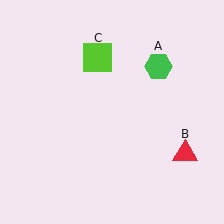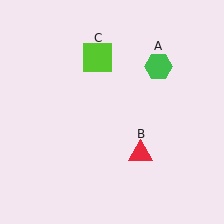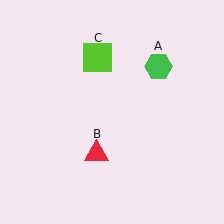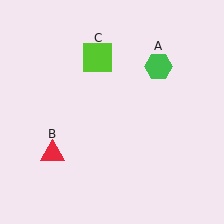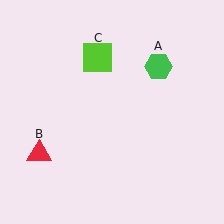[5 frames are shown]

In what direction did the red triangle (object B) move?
The red triangle (object B) moved left.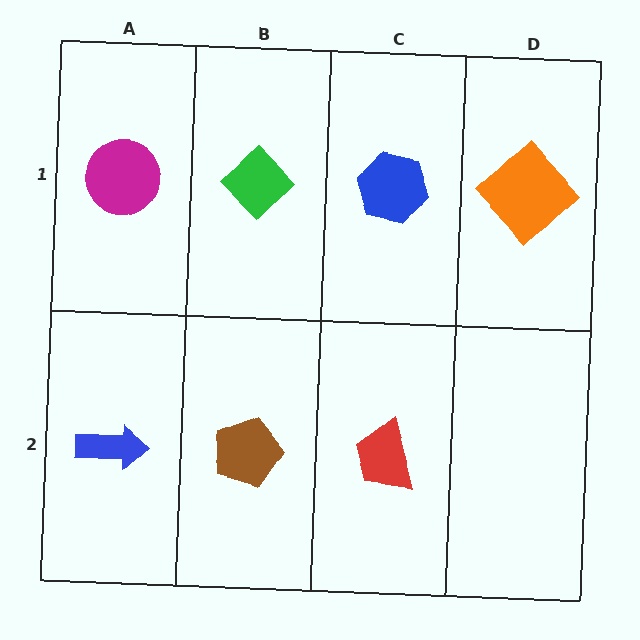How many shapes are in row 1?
4 shapes.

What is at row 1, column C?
A blue hexagon.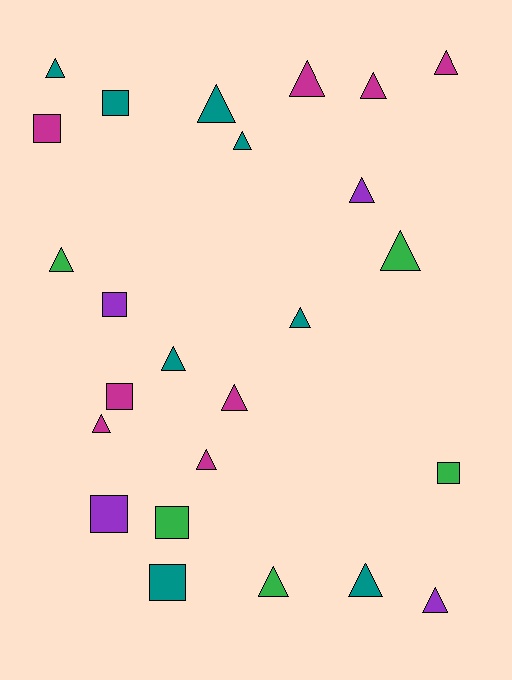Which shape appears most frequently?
Triangle, with 17 objects.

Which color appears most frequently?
Magenta, with 8 objects.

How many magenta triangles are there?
There are 6 magenta triangles.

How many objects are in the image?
There are 25 objects.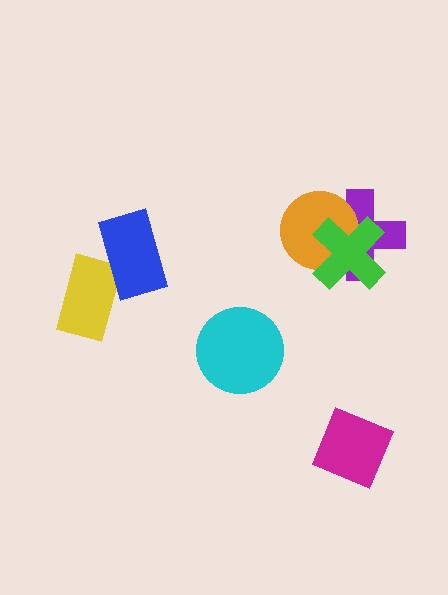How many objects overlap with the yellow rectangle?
1 object overlaps with the yellow rectangle.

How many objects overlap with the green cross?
2 objects overlap with the green cross.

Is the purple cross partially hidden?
Yes, it is partially covered by another shape.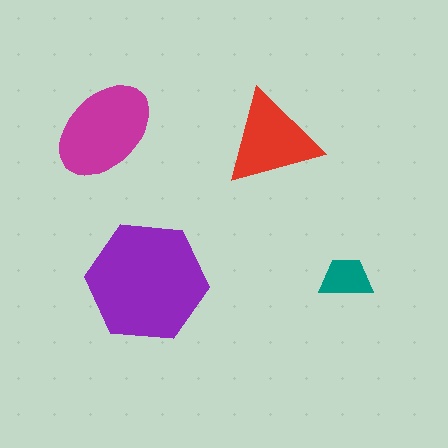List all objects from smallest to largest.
The teal trapezoid, the red triangle, the magenta ellipse, the purple hexagon.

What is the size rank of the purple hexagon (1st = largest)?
1st.